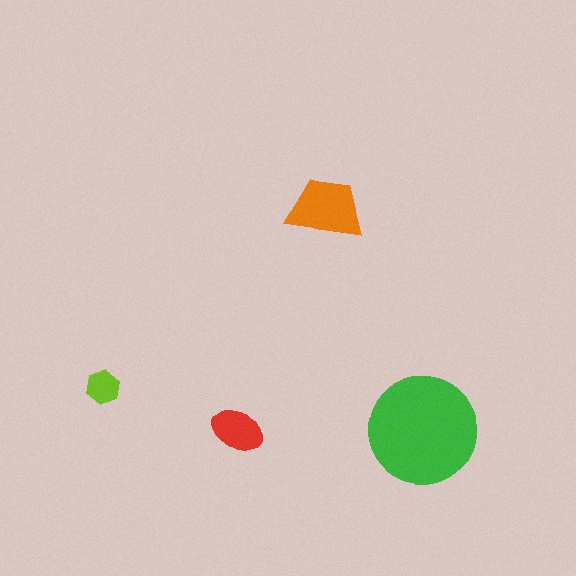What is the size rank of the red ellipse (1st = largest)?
3rd.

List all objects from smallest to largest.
The lime hexagon, the red ellipse, the orange trapezoid, the green circle.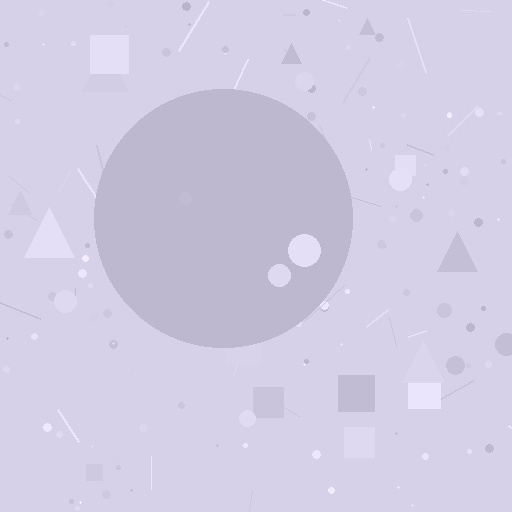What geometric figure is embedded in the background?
A circle is embedded in the background.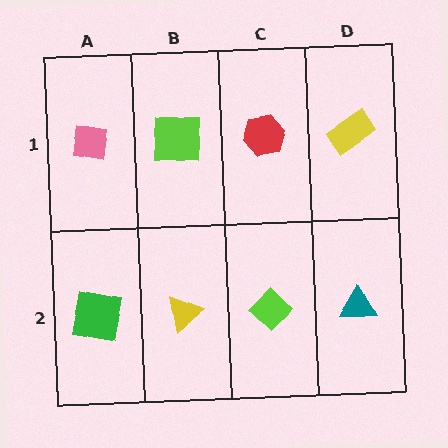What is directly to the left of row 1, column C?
A lime square.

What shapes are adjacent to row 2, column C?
A red hexagon (row 1, column C), a yellow triangle (row 2, column B), a teal triangle (row 2, column D).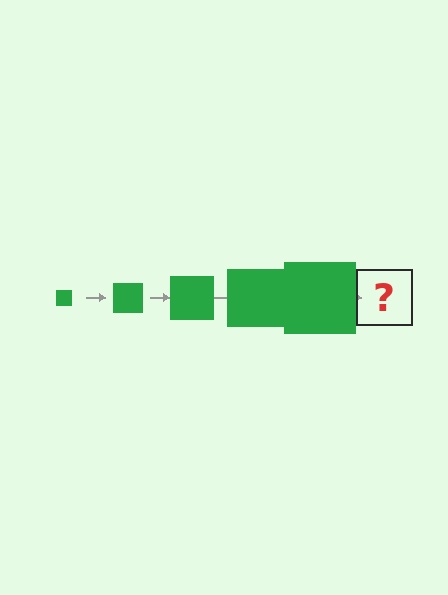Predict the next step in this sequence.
The next step is a green square, larger than the previous one.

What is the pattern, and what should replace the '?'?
The pattern is that the square gets progressively larger each step. The '?' should be a green square, larger than the previous one.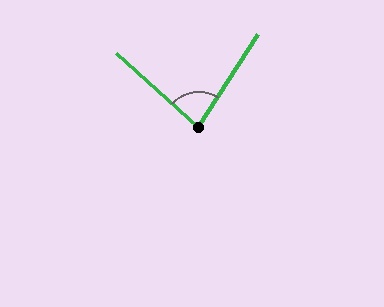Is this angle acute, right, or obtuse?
It is acute.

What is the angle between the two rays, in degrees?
Approximately 81 degrees.